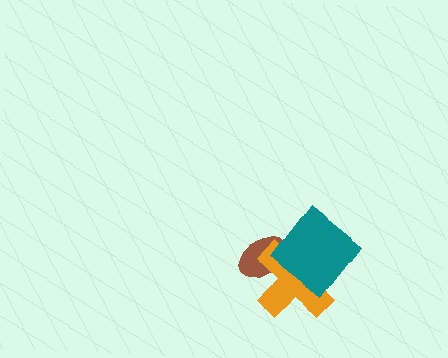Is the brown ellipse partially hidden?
Yes, it is partially covered by another shape.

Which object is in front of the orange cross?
The teal diamond is in front of the orange cross.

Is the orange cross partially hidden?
Yes, it is partially covered by another shape.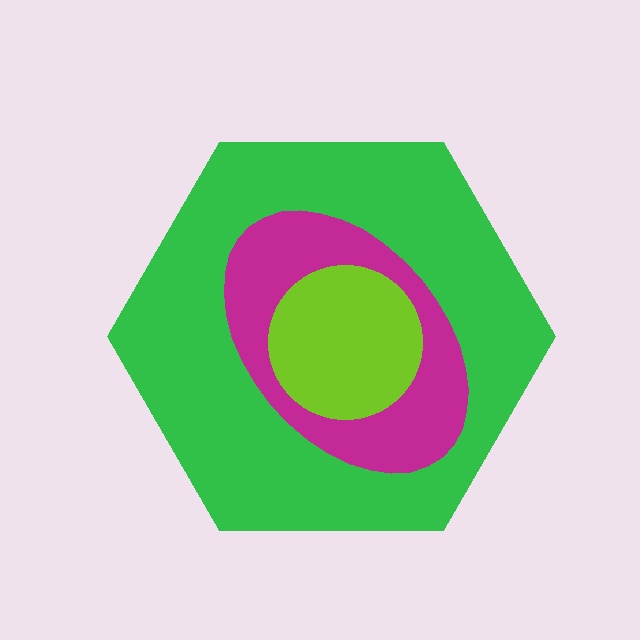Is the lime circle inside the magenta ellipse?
Yes.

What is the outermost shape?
The green hexagon.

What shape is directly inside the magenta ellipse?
The lime circle.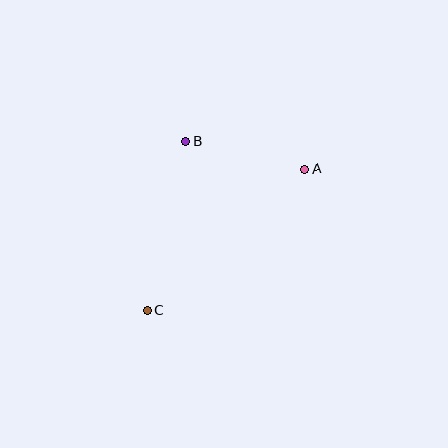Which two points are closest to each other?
Points A and B are closest to each other.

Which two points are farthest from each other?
Points A and C are farthest from each other.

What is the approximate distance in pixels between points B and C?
The distance between B and C is approximately 173 pixels.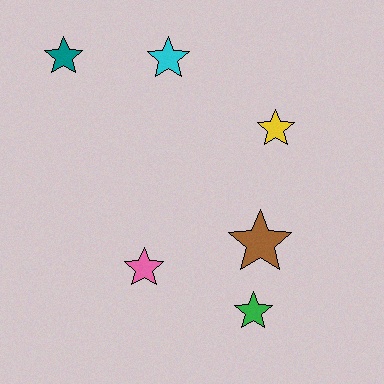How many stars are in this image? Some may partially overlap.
There are 6 stars.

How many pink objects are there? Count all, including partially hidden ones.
There is 1 pink object.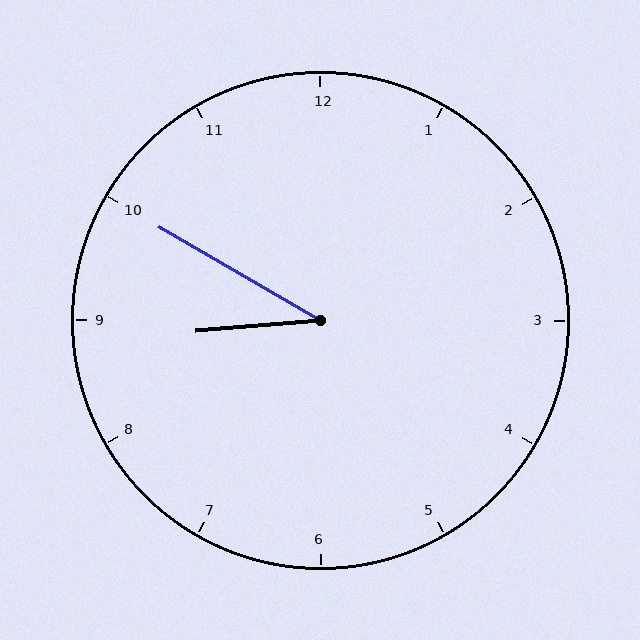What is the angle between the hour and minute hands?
Approximately 35 degrees.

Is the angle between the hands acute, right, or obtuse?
It is acute.